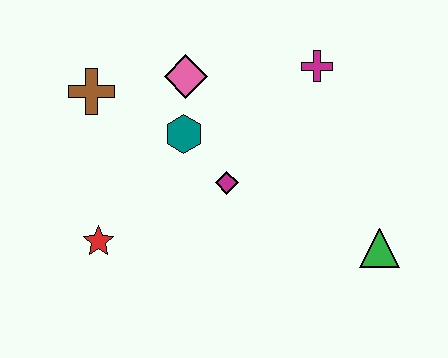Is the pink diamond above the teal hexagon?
Yes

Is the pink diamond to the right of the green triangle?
No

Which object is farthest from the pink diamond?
The green triangle is farthest from the pink diamond.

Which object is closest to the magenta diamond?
The teal hexagon is closest to the magenta diamond.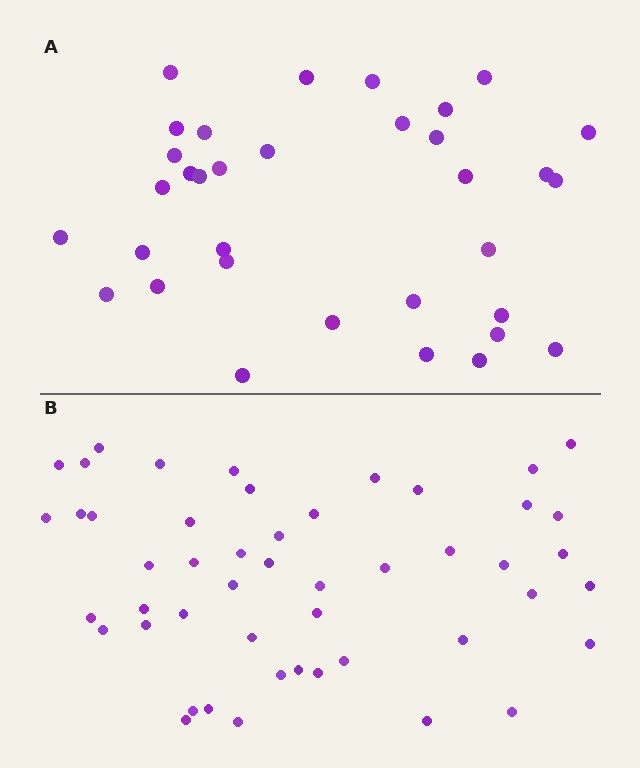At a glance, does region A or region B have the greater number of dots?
Region B (the bottom region) has more dots.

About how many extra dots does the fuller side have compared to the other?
Region B has approximately 15 more dots than region A.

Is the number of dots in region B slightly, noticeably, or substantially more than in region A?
Region B has noticeably more, but not dramatically so. The ratio is roughly 1.4 to 1.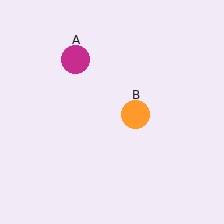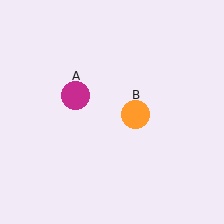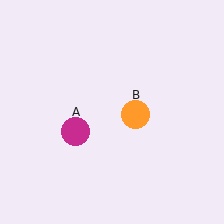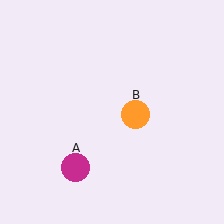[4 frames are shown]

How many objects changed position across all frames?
1 object changed position: magenta circle (object A).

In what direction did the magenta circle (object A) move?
The magenta circle (object A) moved down.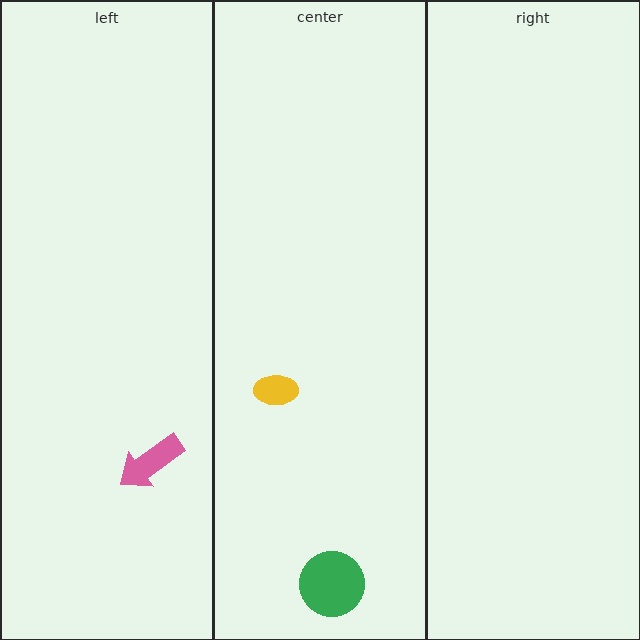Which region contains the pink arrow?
The left region.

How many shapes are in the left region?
1.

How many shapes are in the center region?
2.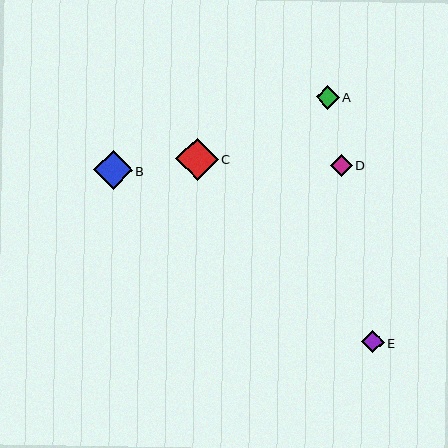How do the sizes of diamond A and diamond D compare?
Diamond A and diamond D are approximately the same size.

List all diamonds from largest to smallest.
From largest to smallest: C, B, A, E, D.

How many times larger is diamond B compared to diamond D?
Diamond B is approximately 1.7 times the size of diamond D.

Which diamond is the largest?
Diamond C is the largest with a size of approximately 42 pixels.